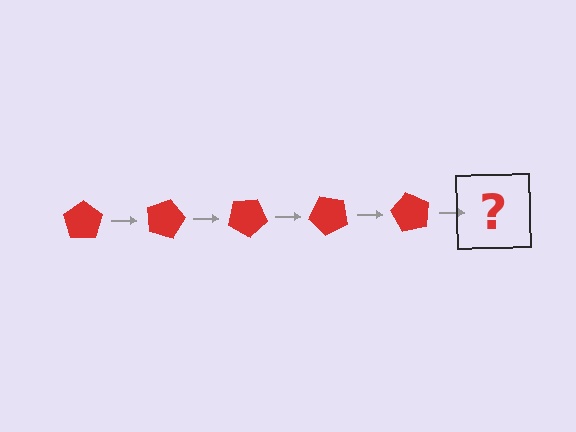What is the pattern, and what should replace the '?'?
The pattern is that the pentagon rotates 15 degrees each step. The '?' should be a red pentagon rotated 75 degrees.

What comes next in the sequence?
The next element should be a red pentagon rotated 75 degrees.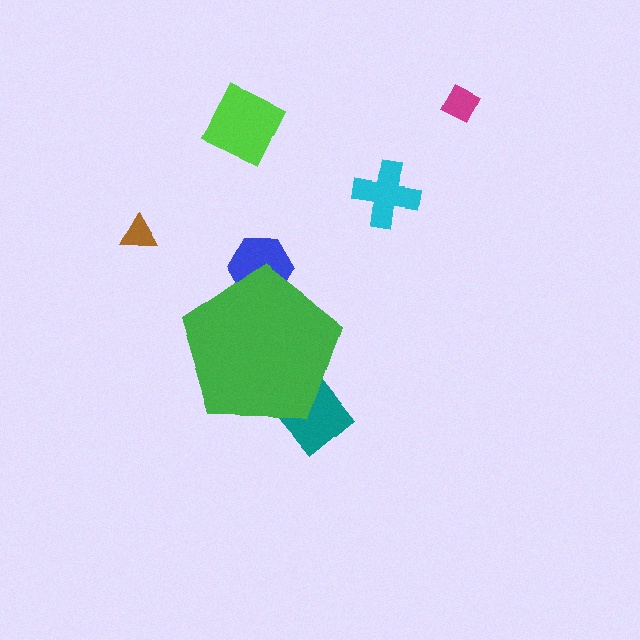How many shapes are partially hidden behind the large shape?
2 shapes are partially hidden.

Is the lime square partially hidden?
No, the lime square is fully visible.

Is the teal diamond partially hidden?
Yes, the teal diamond is partially hidden behind the green pentagon.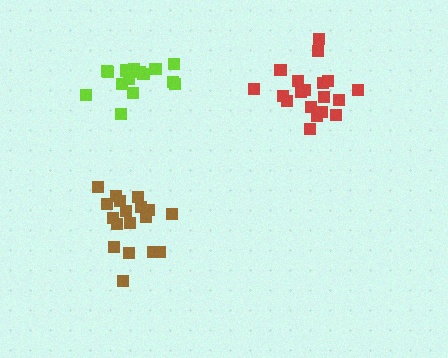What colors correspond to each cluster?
The clusters are colored: red, lime, brown.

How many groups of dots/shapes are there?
There are 3 groups.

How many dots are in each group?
Group 1: 19 dots, Group 2: 16 dots, Group 3: 18 dots (53 total).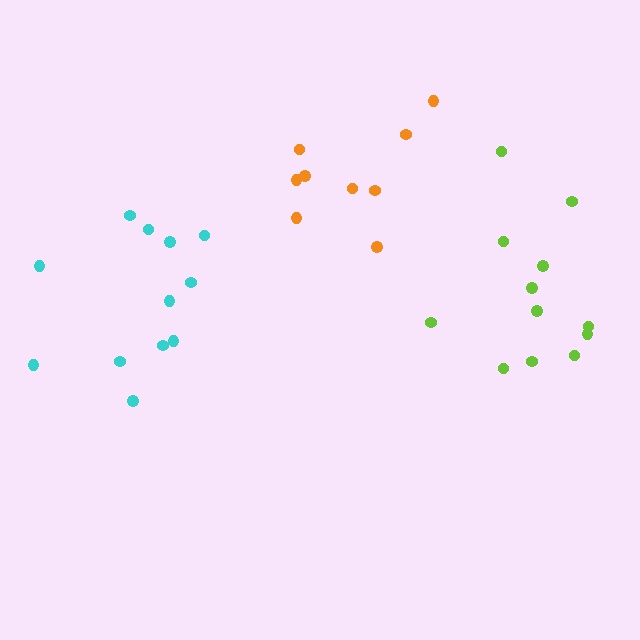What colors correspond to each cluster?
The clusters are colored: lime, orange, cyan.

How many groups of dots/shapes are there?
There are 3 groups.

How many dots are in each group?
Group 1: 12 dots, Group 2: 9 dots, Group 3: 12 dots (33 total).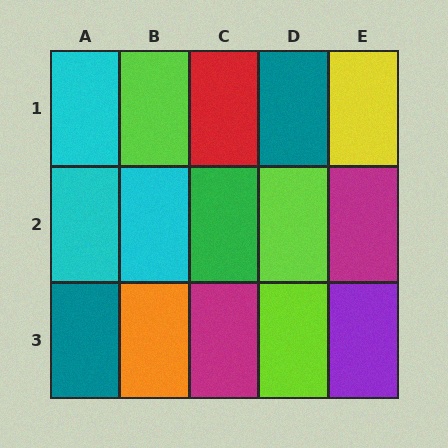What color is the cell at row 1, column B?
Lime.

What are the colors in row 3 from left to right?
Teal, orange, magenta, lime, purple.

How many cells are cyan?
3 cells are cyan.